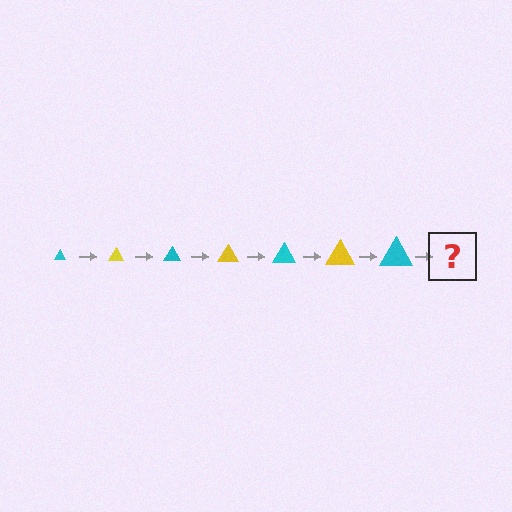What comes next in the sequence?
The next element should be a yellow triangle, larger than the previous one.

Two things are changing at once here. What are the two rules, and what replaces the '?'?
The two rules are that the triangle grows larger each step and the color cycles through cyan and yellow. The '?' should be a yellow triangle, larger than the previous one.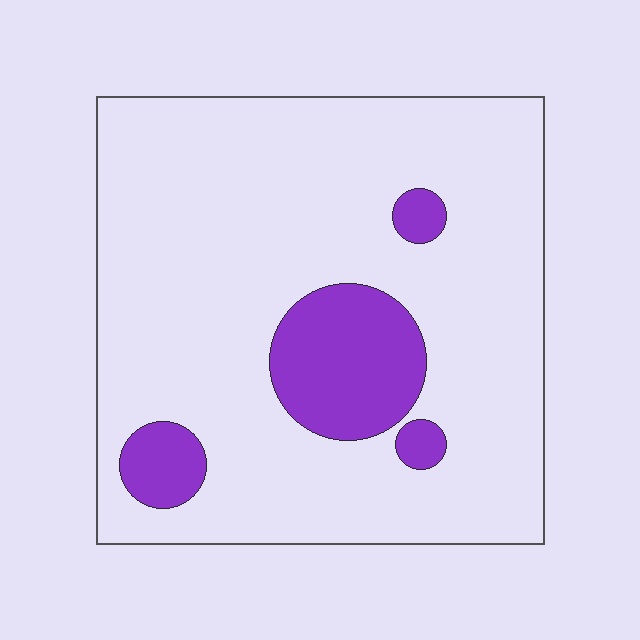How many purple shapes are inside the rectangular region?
4.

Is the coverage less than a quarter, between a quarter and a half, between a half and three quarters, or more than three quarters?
Less than a quarter.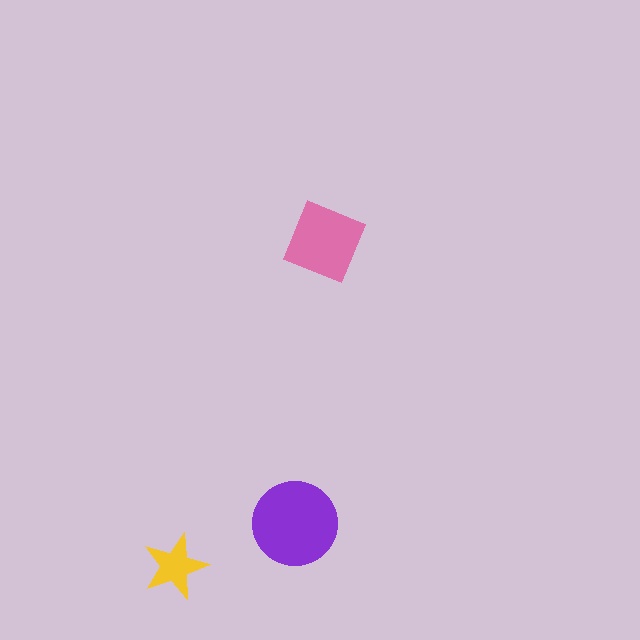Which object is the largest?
The purple circle.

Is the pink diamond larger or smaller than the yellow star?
Larger.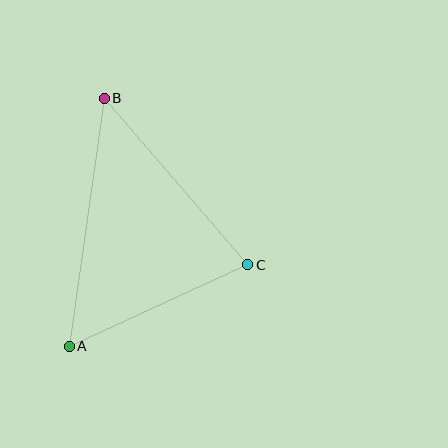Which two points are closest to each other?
Points A and C are closest to each other.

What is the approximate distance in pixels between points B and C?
The distance between B and C is approximately 220 pixels.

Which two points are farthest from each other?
Points A and B are farthest from each other.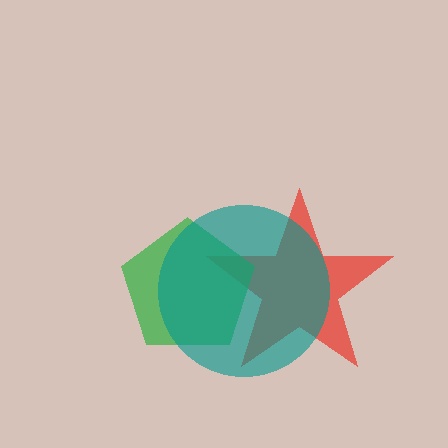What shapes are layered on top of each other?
The layered shapes are: a red star, a green pentagon, a teal circle.